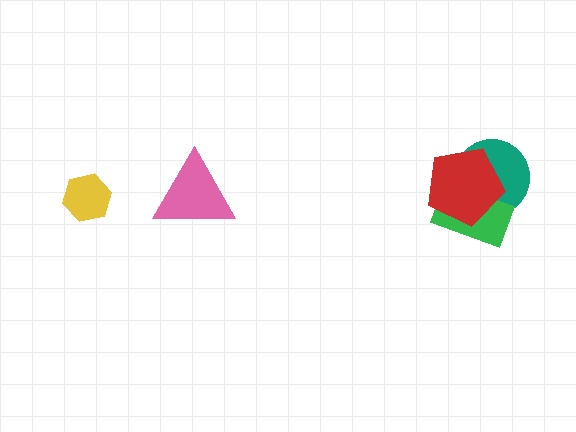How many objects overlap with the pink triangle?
0 objects overlap with the pink triangle.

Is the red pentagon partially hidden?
No, no other shape covers it.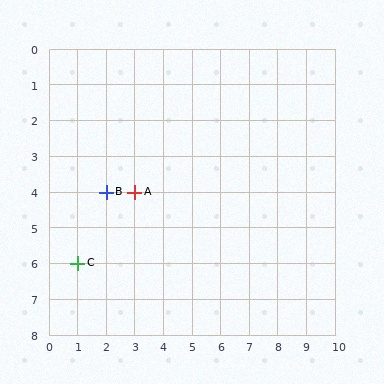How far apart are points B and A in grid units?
Points B and A are 1 column apart.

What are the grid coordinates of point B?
Point B is at grid coordinates (2, 4).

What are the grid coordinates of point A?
Point A is at grid coordinates (3, 4).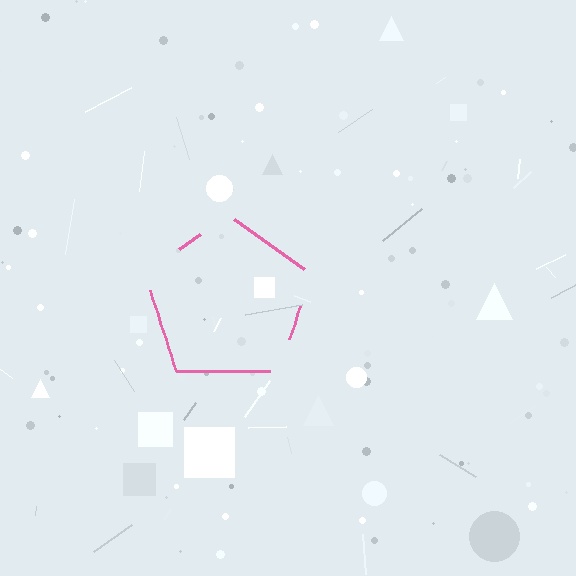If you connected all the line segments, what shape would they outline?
They would outline a pentagon.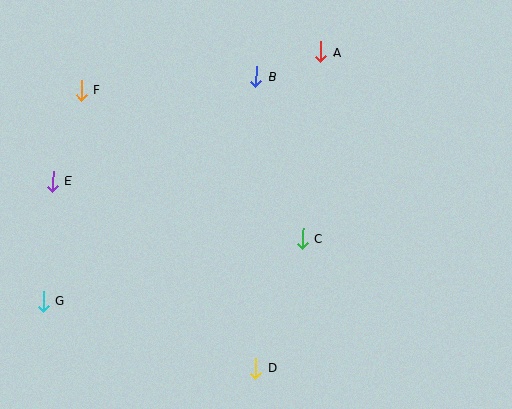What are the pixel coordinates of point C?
Point C is at (303, 239).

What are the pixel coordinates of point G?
Point G is at (43, 301).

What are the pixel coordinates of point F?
Point F is at (81, 90).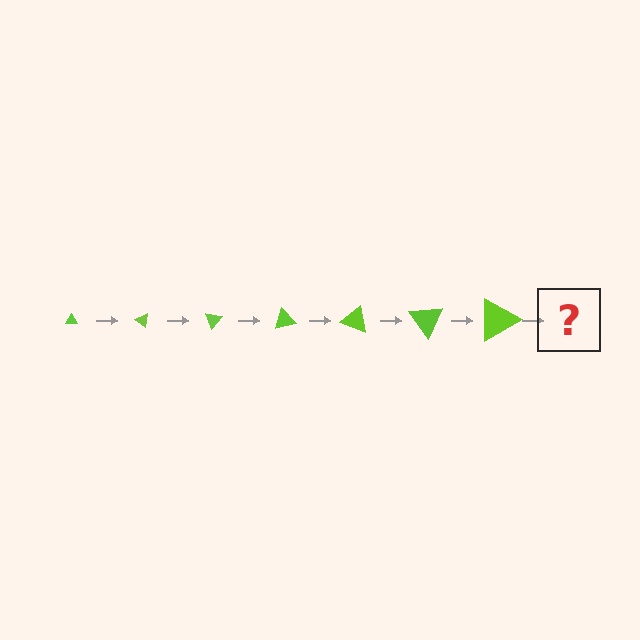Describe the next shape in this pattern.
It should be a triangle, larger than the previous one and rotated 245 degrees from the start.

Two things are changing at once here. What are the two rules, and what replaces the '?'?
The two rules are that the triangle grows larger each step and it rotates 35 degrees each step. The '?' should be a triangle, larger than the previous one and rotated 245 degrees from the start.